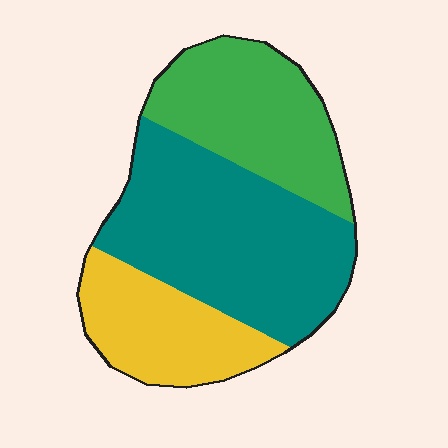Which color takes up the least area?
Yellow, at roughly 25%.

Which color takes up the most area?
Teal, at roughly 45%.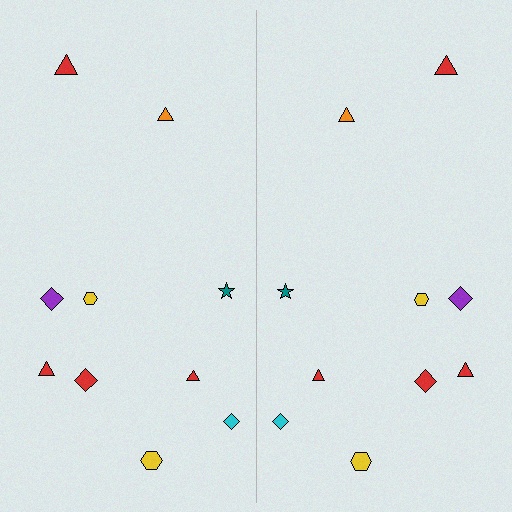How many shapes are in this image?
There are 20 shapes in this image.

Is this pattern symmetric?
Yes, this pattern has bilateral (reflection) symmetry.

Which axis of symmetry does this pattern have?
The pattern has a vertical axis of symmetry running through the center of the image.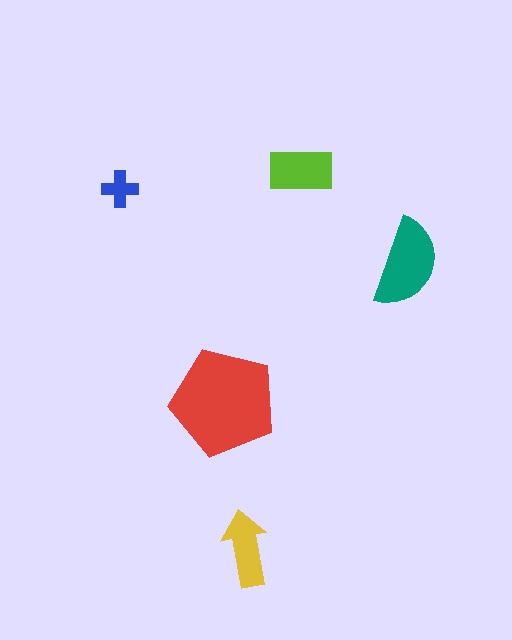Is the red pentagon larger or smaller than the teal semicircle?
Larger.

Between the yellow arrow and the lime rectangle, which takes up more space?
The lime rectangle.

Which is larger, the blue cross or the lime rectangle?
The lime rectangle.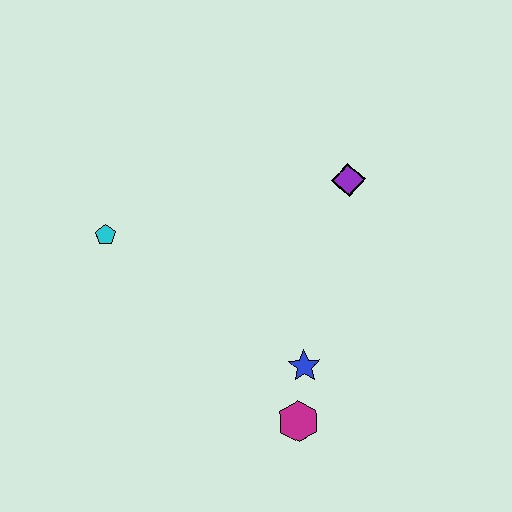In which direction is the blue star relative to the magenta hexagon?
The blue star is above the magenta hexagon.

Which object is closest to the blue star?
The magenta hexagon is closest to the blue star.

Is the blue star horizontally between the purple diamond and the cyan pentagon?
Yes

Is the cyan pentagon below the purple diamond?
Yes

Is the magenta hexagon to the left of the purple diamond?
Yes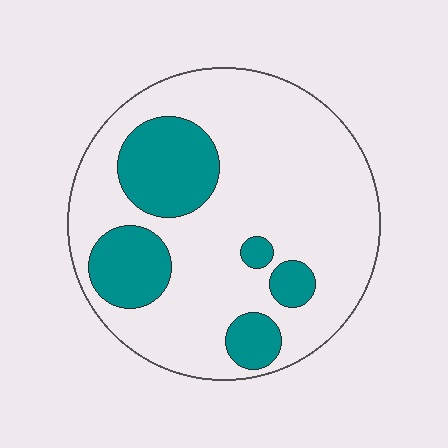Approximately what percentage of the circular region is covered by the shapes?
Approximately 25%.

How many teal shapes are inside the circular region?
5.